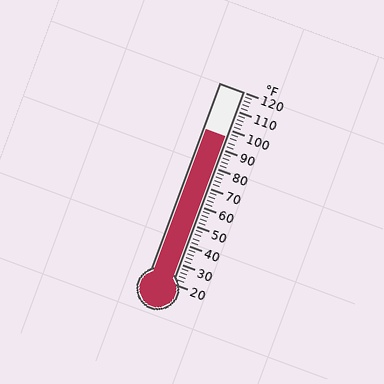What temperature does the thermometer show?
The thermometer shows approximately 96°F.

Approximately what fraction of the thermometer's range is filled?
The thermometer is filled to approximately 75% of its range.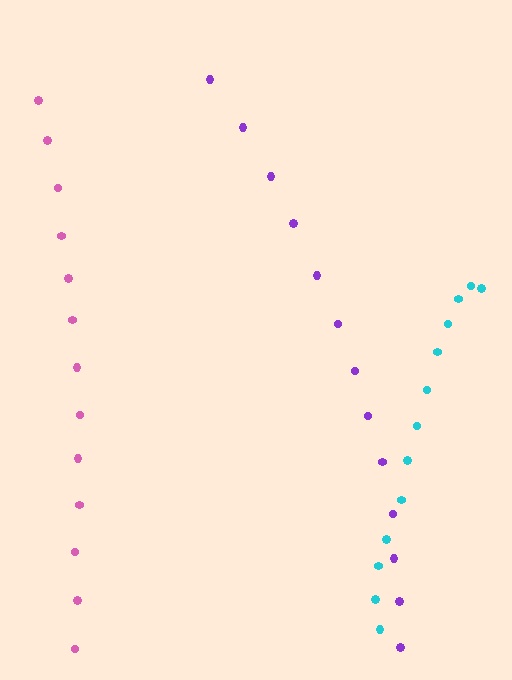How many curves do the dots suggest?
There are 3 distinct paths.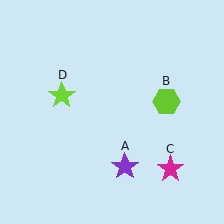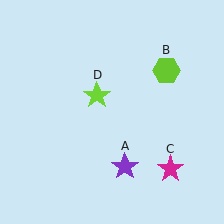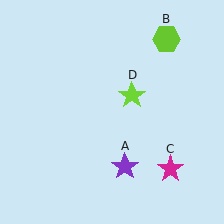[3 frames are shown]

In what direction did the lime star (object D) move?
The lime star (object D) moved right.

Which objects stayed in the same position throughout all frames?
Purple star (object A) and magenta star (object C) remained stationary.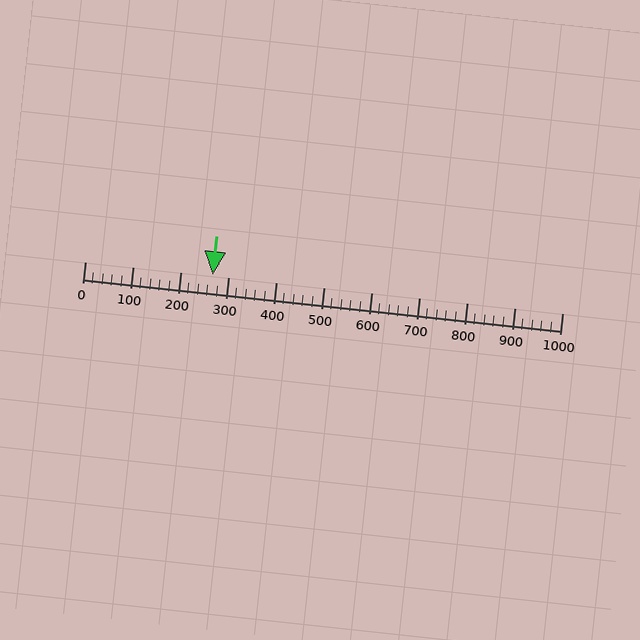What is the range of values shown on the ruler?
The ruler shows values from 0 to 1000.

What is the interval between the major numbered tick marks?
The major tick marks are spaced 100 units apart.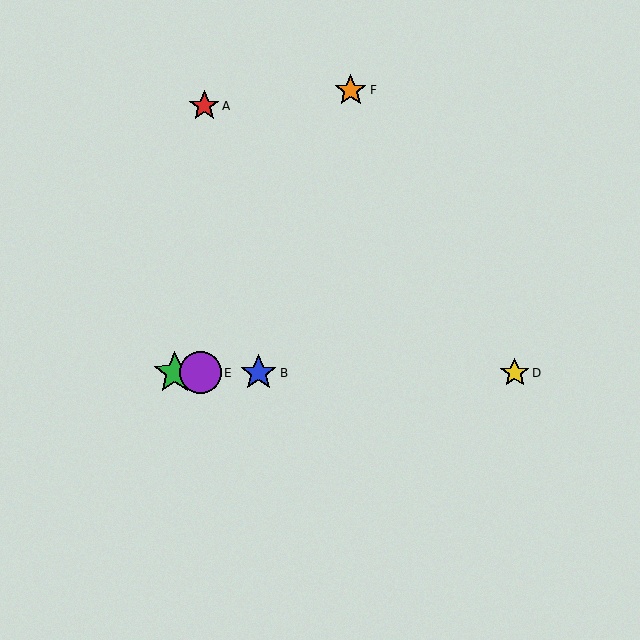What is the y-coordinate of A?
Object A is at y≈106.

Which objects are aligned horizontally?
Objects B, C, D, E are aligned horizontally.